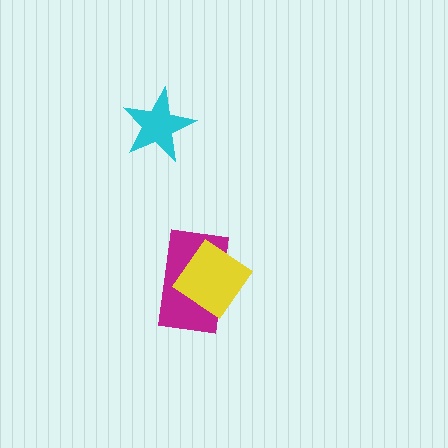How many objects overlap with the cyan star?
0 objects overlap with the cyan star.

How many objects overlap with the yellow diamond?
1 object overlaps with the yellow diamond.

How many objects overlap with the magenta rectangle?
1 object overlaps with the magenta rectangle.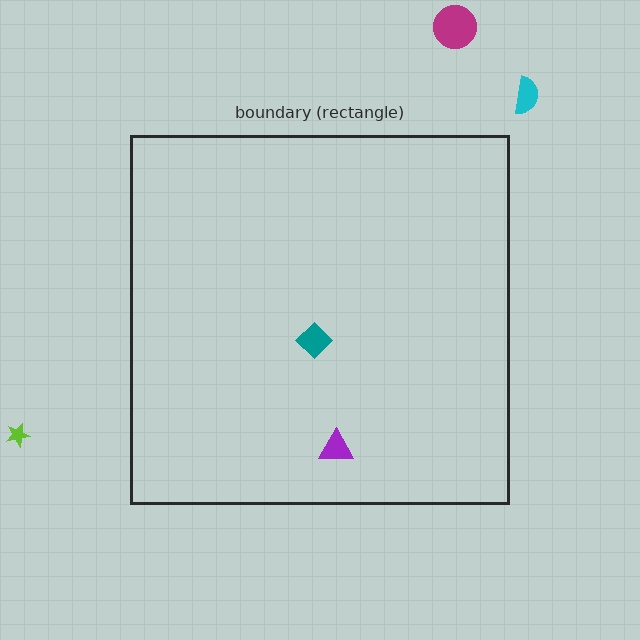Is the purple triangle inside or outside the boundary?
Inside.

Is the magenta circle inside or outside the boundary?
Outside.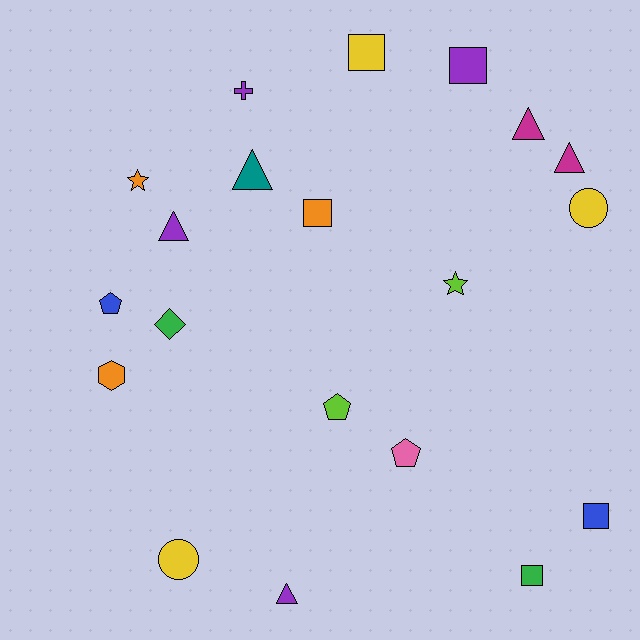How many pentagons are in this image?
There are 3 pentagons.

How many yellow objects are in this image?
There are 3 yellow objects.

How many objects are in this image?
There are 20 objects.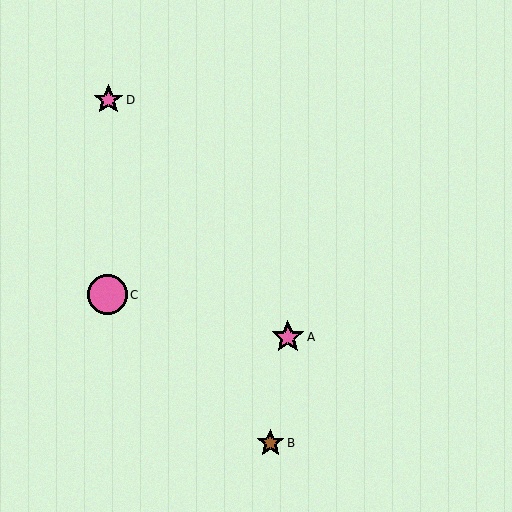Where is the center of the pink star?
The center of the pink star is at (288, 337).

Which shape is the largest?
The pink circle (labeled C) is the largest.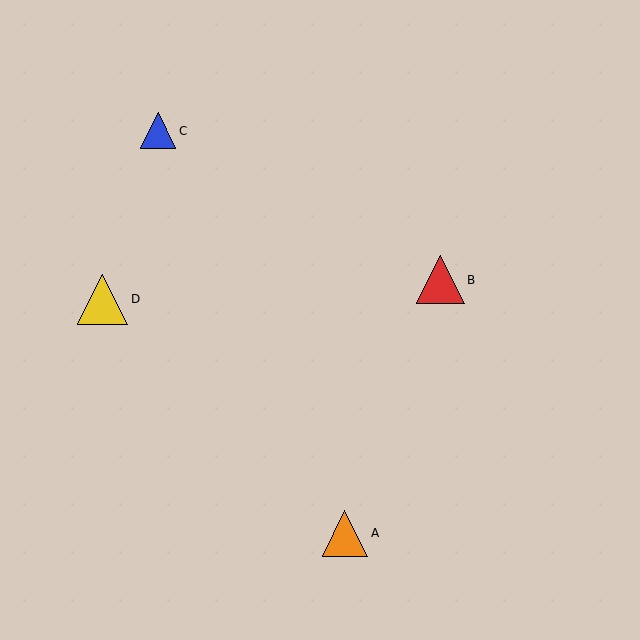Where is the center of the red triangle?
The center of the red triangle is at (440, 280).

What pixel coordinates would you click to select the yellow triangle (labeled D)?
Click at (102, 299) to select the yellow triangle D.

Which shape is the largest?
The yellow triangle (labeled D) is the largest.